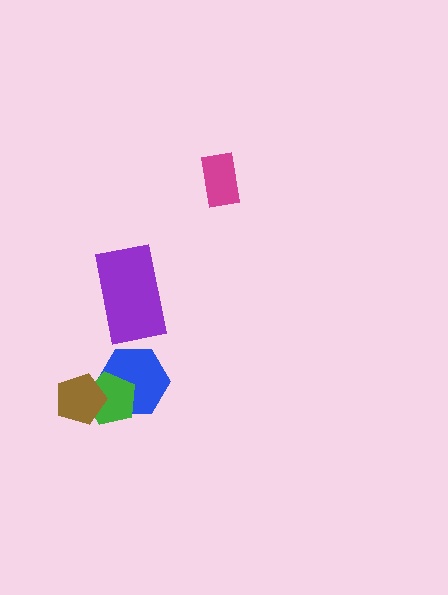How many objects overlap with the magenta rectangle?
0 objects overlap with the magenta rectangle.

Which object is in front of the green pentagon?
The brown pentagon is in front of the green pentagon.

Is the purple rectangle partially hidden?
No, no other shape covers it.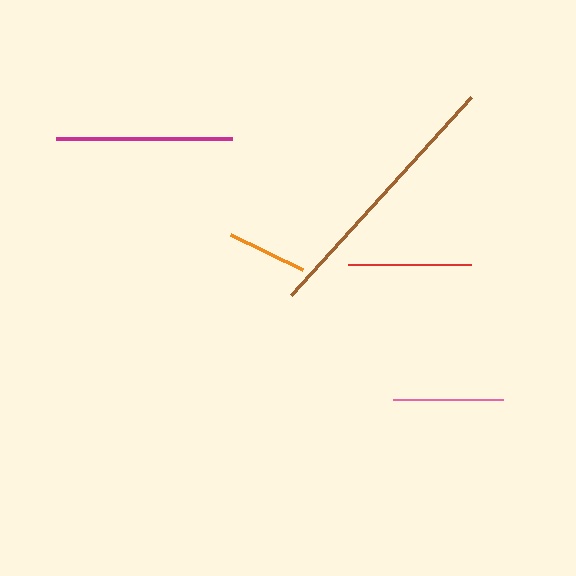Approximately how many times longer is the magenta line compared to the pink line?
The magenta line is approximately 1.6 times the length of the pink line.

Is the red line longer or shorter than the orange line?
The red line is longer than the orange line.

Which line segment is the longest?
The brown line is the longest at approximately 268 pixels.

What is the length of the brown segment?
The brown segment is approximately 268 pixels long.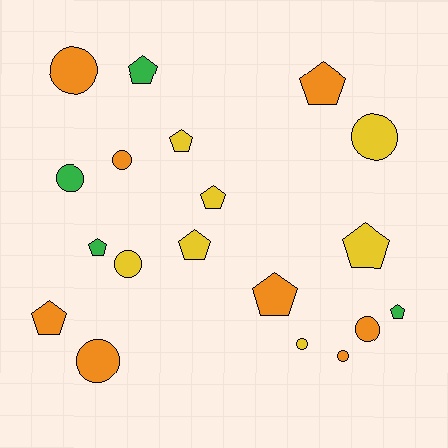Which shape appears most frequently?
Pentagon, with 10 objects.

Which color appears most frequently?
Orange, with 8 objects.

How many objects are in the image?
There are 19 objects.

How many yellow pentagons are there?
There are 4 yellow pentagons.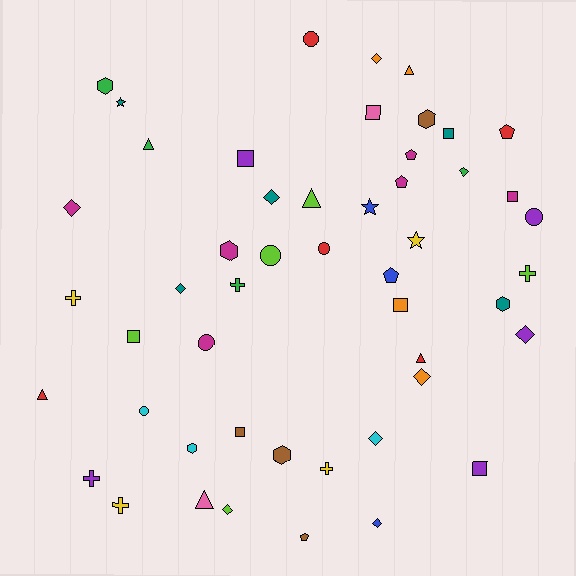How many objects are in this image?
There are 50 objects.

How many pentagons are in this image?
There are 5 pentagons.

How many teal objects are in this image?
There are 5 teal objects.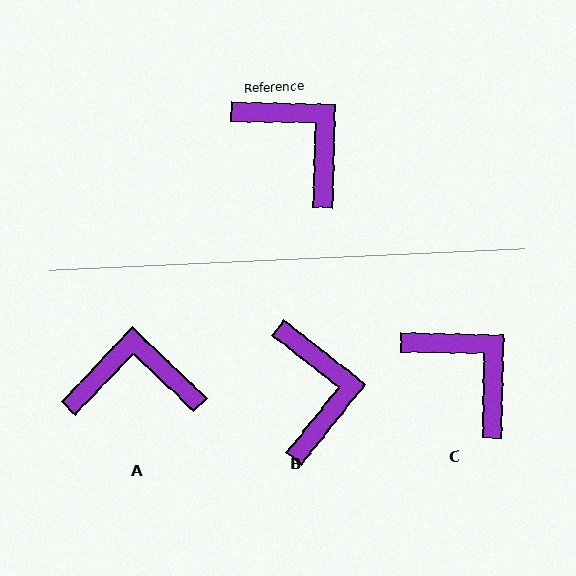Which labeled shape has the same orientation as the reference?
C.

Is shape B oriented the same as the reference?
No, it is off by about 37 degrees.